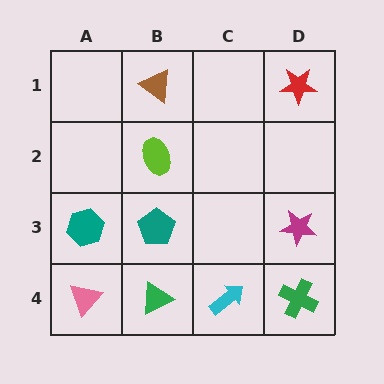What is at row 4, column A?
A pink triangle.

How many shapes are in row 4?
4 shapes.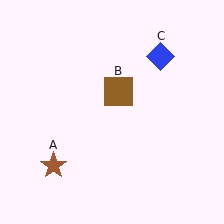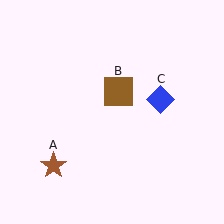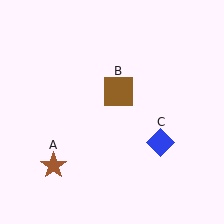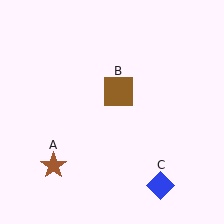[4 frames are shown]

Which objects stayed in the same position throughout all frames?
Brown star (object A) and brown square (object B) remained stationary.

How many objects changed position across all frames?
1 object changed position: blue diamond (object C).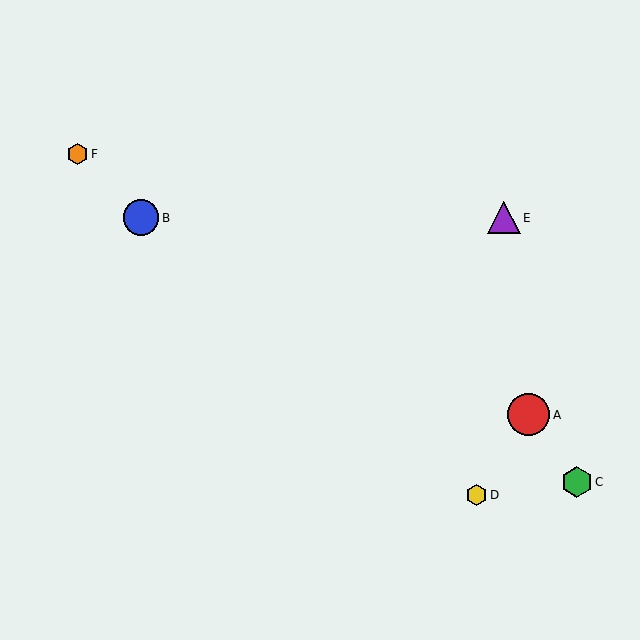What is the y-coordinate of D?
Object D is at y≈495.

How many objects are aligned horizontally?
2 objects (B, E) are aligned horizontally.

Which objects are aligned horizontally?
Objects B, E are aligned horizontally.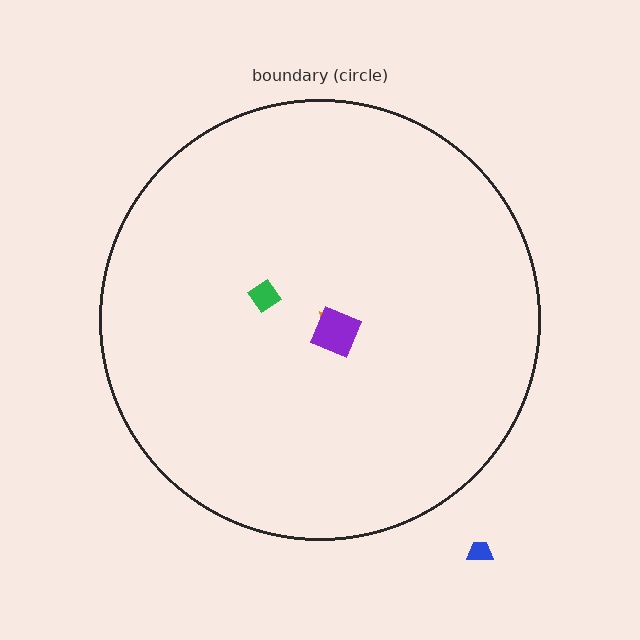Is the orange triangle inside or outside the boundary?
Inside.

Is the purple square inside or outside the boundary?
Inside.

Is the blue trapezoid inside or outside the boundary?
Outside.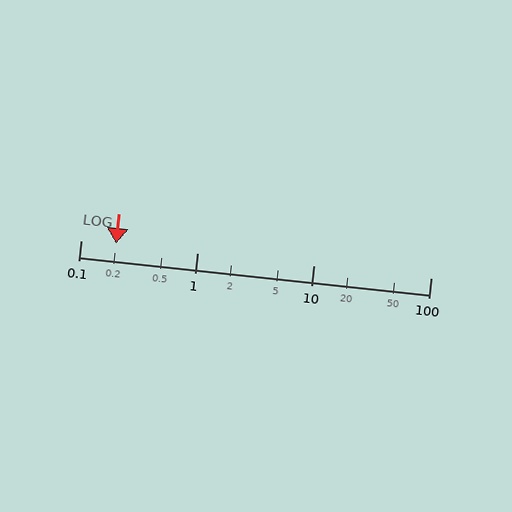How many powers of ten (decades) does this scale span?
The scale spans 3 decades, from 0.1 to 100.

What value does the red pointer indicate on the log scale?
The pointer indicates approximately 0.2.